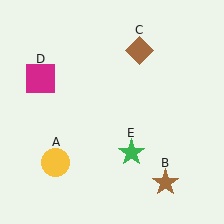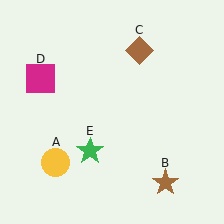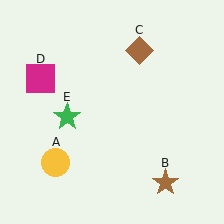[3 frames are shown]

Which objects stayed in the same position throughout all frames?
Yellow circle (object A) and brown star (object B) and brown diamond (object C) and magenta square (object D) remained stationary.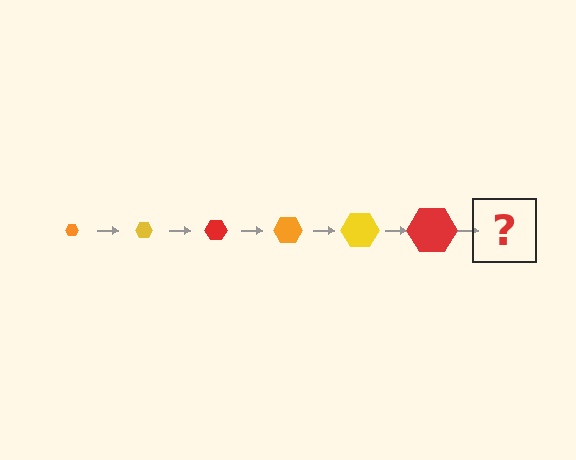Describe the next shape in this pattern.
It should be an orange hexagon, larger than the previous one.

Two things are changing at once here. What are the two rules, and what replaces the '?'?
The two rules are that the hexagon grows larger each step and the color cycles through orange, yellow, and red. The '?' should be an orange hexagon, larger than the previous one.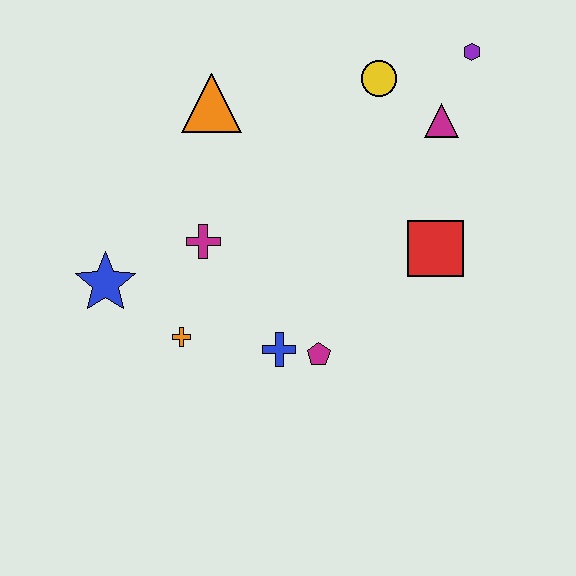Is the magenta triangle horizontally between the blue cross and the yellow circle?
No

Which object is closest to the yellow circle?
The magenta triangle is closest to the yellow circle.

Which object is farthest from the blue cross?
The purple hexagon is farthest from the blue cross.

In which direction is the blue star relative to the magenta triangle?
The blue star is to the left of the magenta triangle.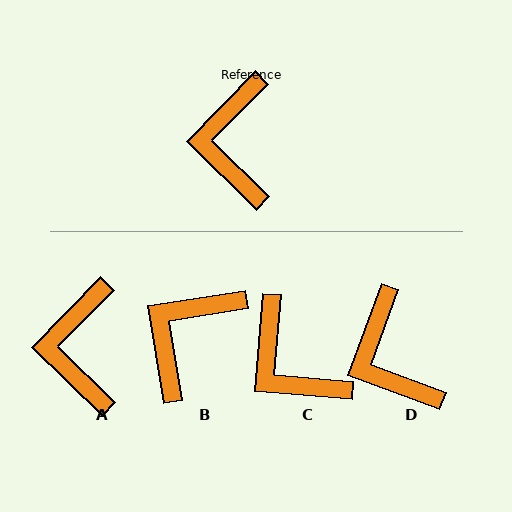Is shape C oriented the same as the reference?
No, it is off by about 40 degrees.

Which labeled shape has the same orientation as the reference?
A.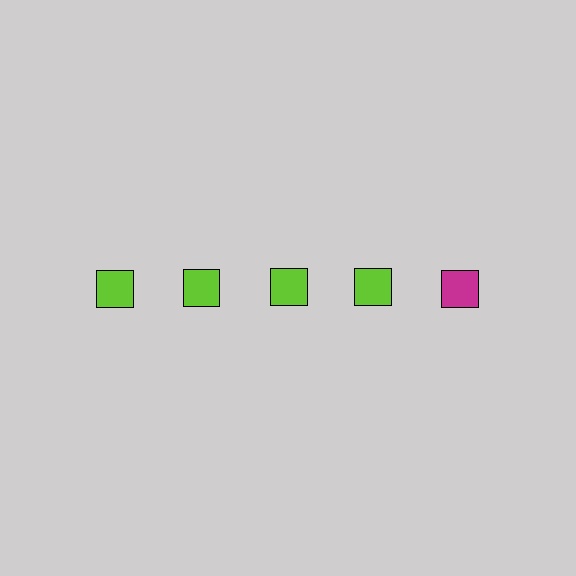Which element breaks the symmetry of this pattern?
The magenta square in the top row, rightmost column breaks the symmetry. All other shapes are lime squares.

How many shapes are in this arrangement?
There are 5 shapes arranged in a grid pattern.